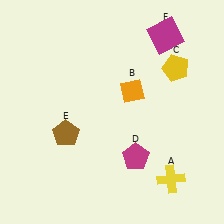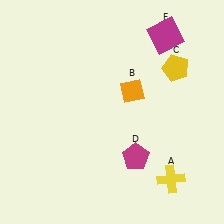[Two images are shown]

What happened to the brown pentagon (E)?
The brown pentagon (E) was removed in Image 2. It was in the bottom-left area of Image 1.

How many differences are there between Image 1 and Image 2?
There is 1 difference between the two images.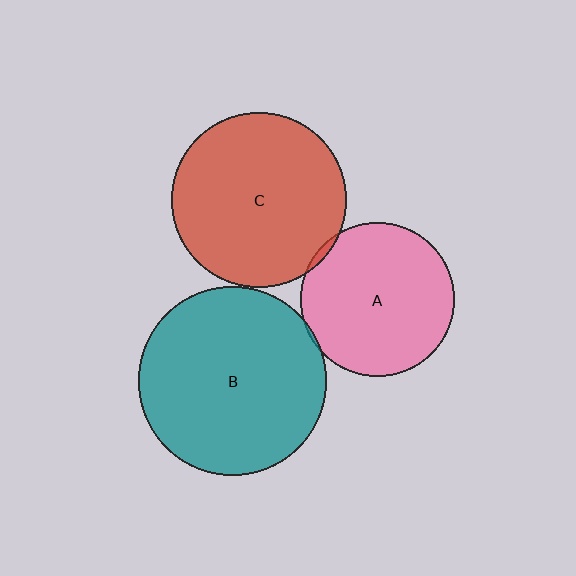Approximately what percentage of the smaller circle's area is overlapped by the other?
Approximately 5%.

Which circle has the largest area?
Circle B (teal).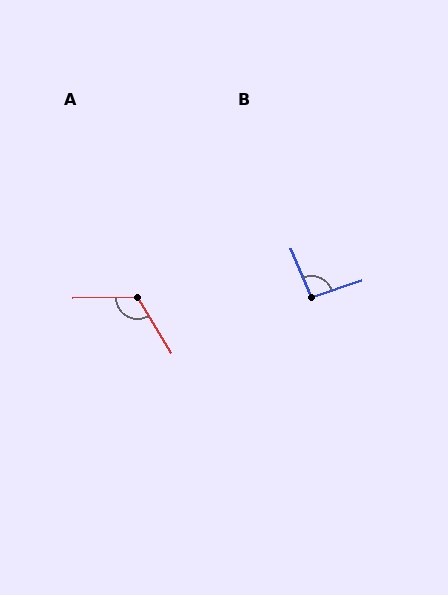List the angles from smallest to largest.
B (94°), A (120°).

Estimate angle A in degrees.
Approximately 120 degrees.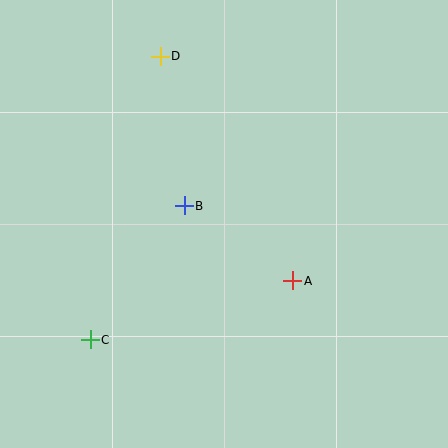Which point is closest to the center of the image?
Point B at (184, 206) is closest to the center.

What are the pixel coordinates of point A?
Point A is at (293, 281).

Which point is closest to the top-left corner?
Point D is closest to the top-left corner.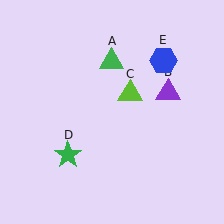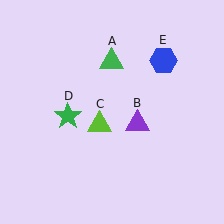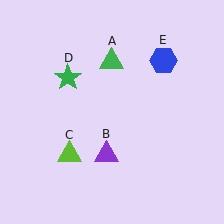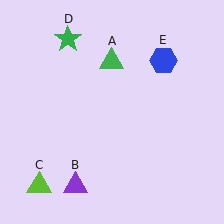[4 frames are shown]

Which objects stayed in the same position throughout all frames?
Green triangle (object A) and blue hexagon (object E) remained stationary.